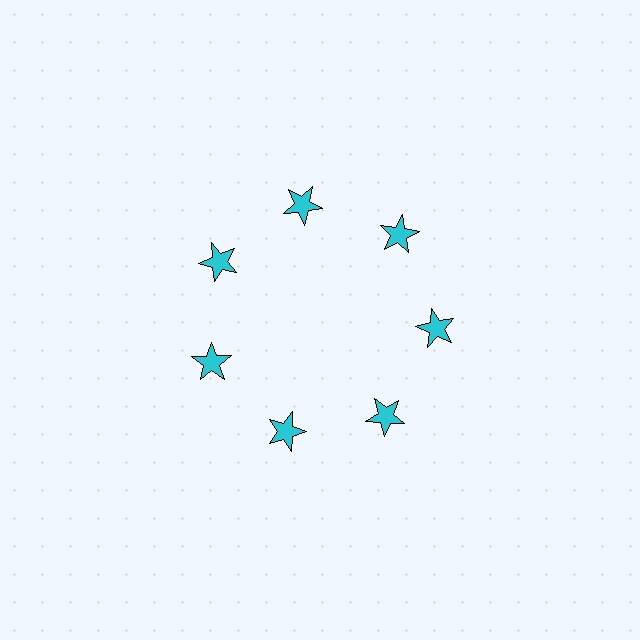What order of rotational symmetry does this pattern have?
This pattern has 7-fold rotational symmetry.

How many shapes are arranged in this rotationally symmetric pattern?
There are 7 shapes, arranged in 7 groups of 1.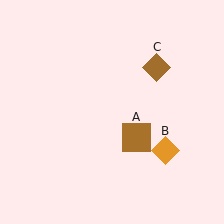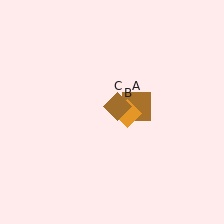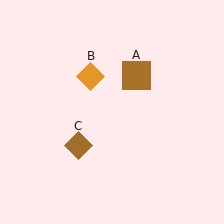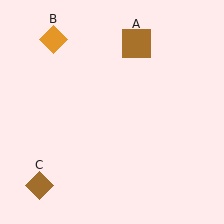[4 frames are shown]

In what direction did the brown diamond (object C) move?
The brown diamond (object C) moved down and to the left.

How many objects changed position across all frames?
3 objects changed position: brown square (object A), orange diamond (object B), brown diamond (object C).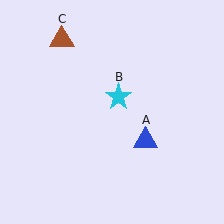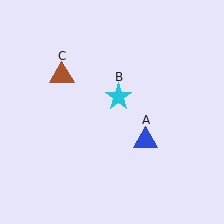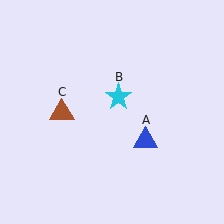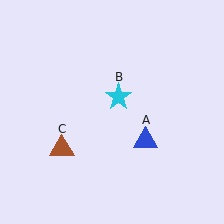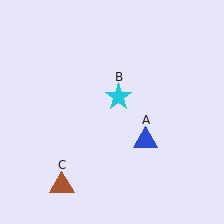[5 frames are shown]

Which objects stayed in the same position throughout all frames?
Blue triangle (object A) and cyan star (object B) remained stationary.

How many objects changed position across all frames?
1 object changed position: brown triangle (object C).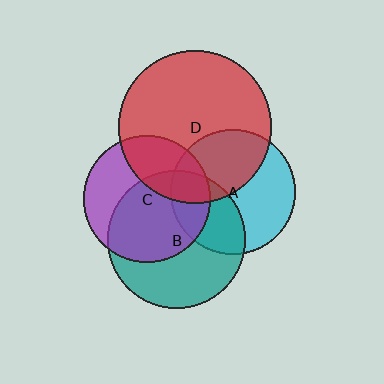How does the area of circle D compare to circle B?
Approximately 1.2 times.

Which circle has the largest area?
Circle D (red).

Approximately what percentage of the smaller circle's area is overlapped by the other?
Approximately 40%.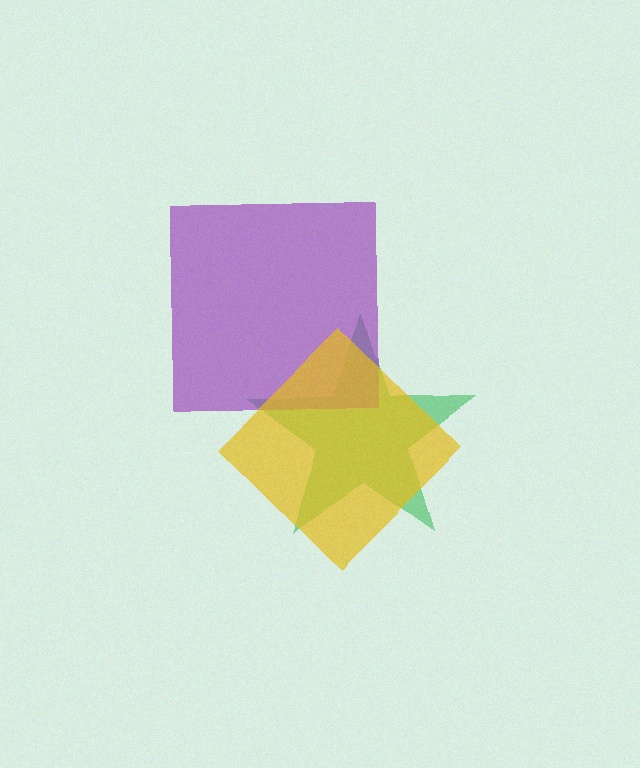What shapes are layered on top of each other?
The layered shapes are: a green star, a purple square, a yellow diamond.